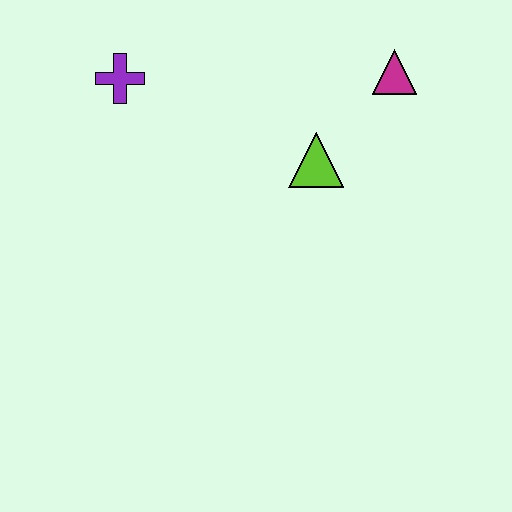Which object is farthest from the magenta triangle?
The purple cross is farthest from the magenta triangle.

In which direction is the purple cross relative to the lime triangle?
The purple cross is to the left of the lime triangle.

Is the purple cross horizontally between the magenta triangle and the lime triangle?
No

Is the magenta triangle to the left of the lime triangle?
No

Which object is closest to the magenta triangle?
The lime triangle is closest to the magenta triangle.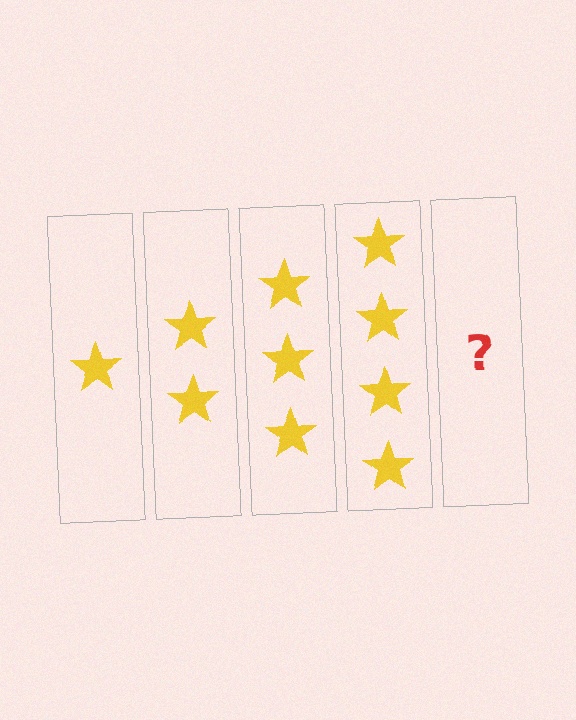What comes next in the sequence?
The next element should be 5 stars.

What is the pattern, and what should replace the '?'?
The pattern is that each step adds one more star. The '?' should be 5 stars.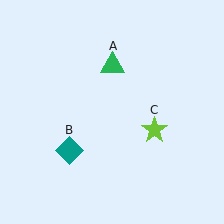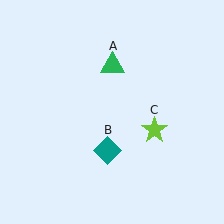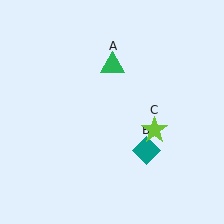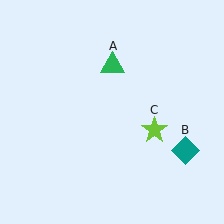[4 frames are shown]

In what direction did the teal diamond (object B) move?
The teal diamond (object B) moved right.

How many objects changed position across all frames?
1 object changed position: teal diamond (object B).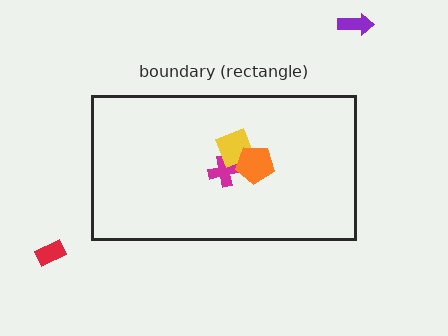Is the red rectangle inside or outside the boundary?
Outside.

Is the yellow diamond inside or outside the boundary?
Inside.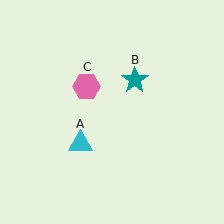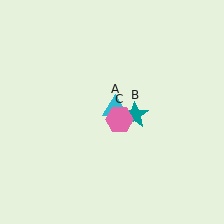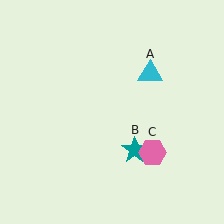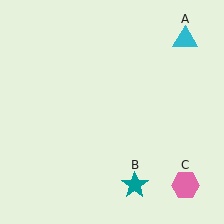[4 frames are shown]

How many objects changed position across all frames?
3 objects changed position: cyan triangle (object A), teal star (object B), pink hexagon (object C).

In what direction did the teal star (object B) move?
The teal star (object B) moved down.